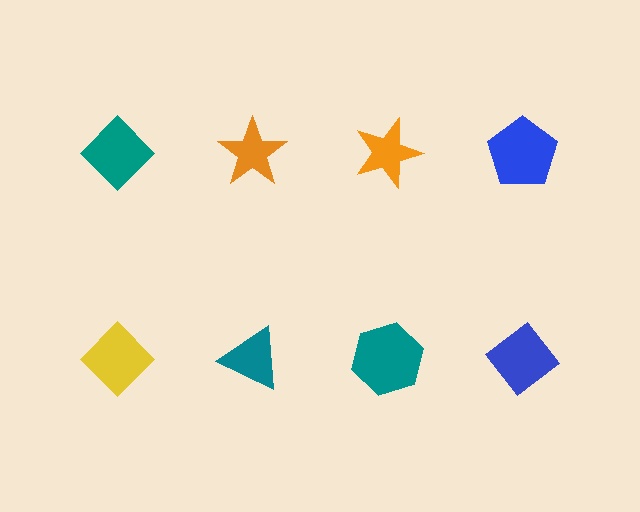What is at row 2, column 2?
A teal triangle.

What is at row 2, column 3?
A teal hexagon.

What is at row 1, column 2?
An orange star.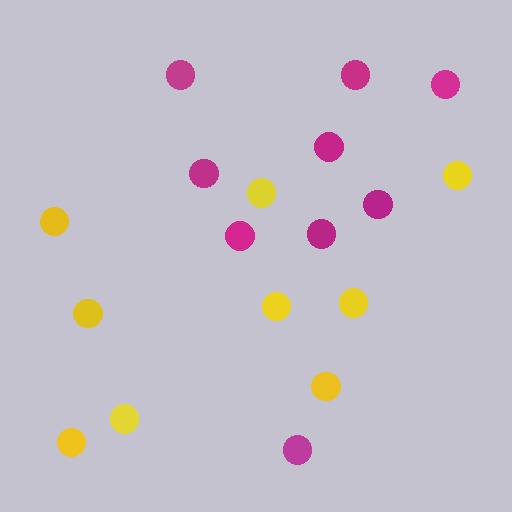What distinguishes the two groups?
There are 2 groups: one group of yellow circles (9) and one group of magenta circles (9).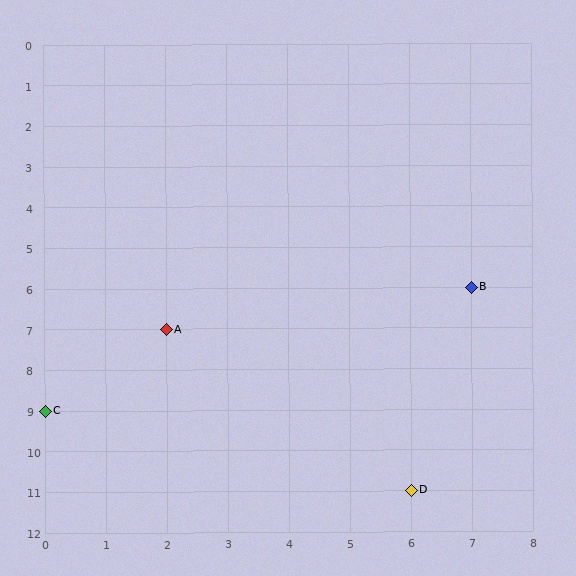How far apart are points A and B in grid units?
Points A and B are 5 columns and 1 row apart (about 5.1 grid units diagonally).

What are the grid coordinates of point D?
Point D is at grid coordinates (6, 11).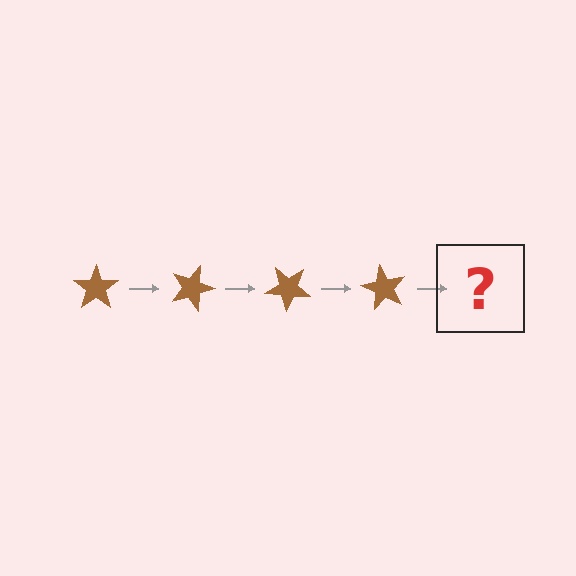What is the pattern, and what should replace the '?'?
The pattern is that the star rotates 20 degrees each step. The '?' should be a brown star rotated 80 degrees.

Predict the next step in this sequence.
The next step is a brown star rotated 80 degrees.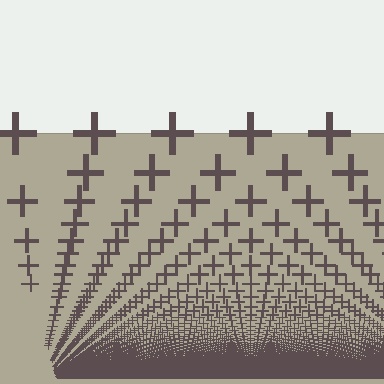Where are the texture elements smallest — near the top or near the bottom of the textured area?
Near the bottom.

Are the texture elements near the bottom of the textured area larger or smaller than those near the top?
Smaller. The gradient is inverted — elements near the bottom are smaller and denser.